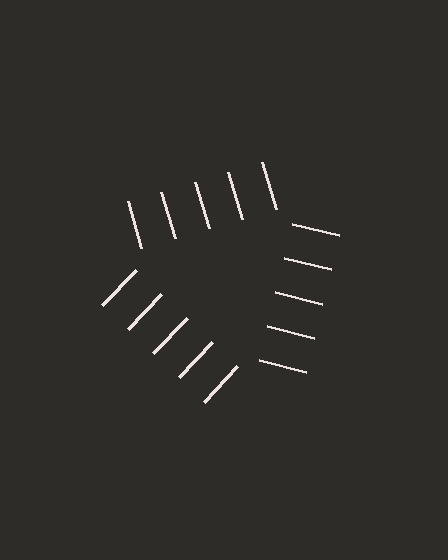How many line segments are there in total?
15 — 5 along each of the 3 edges.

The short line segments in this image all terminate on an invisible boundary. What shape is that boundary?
An illusory triangle — the line segments terminate on its edges but no continuous stroke is drawn.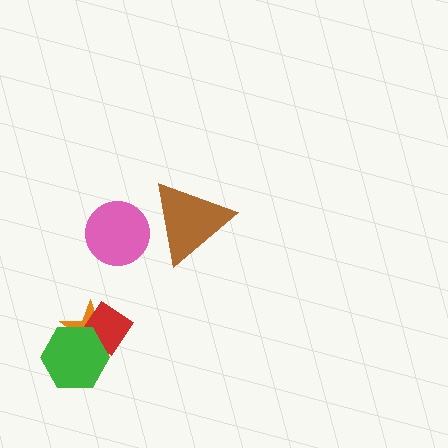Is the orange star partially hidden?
Yes, it is partially covered by another shape.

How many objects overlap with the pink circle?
1 object overlaps with the pink circle.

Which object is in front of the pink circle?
The brown triangle is in front of the pink circle.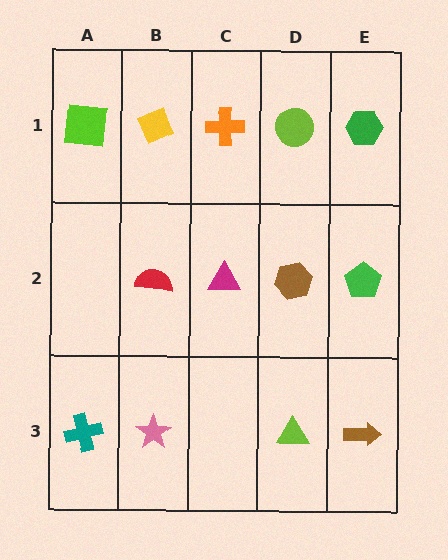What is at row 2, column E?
A green pentagon.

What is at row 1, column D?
A lime circle.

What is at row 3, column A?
A teal cross.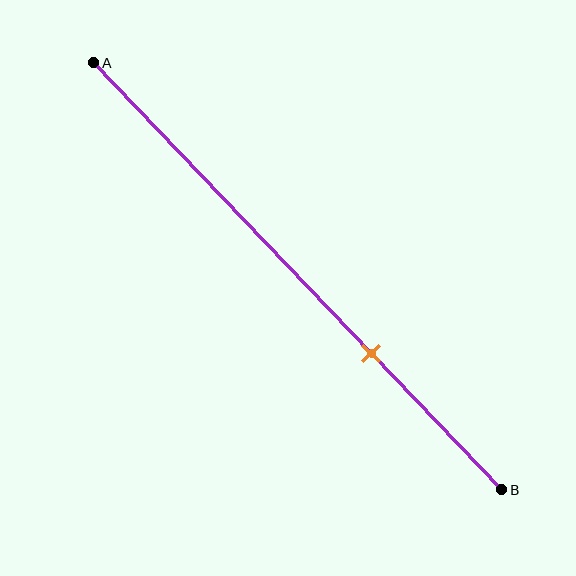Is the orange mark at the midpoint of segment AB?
No, the mark is at about 70% from A, not at the 50% midpoint.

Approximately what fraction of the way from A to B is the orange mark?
The orange mark is approximately 70% of the way from A to B.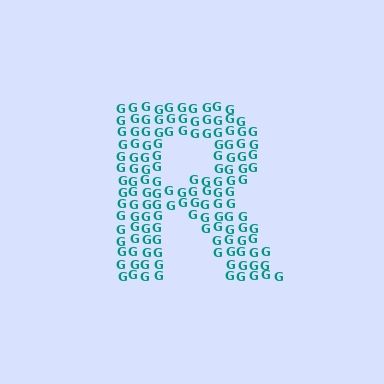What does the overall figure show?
The overall figure shows the letter R.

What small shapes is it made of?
It is made of small letter G's.